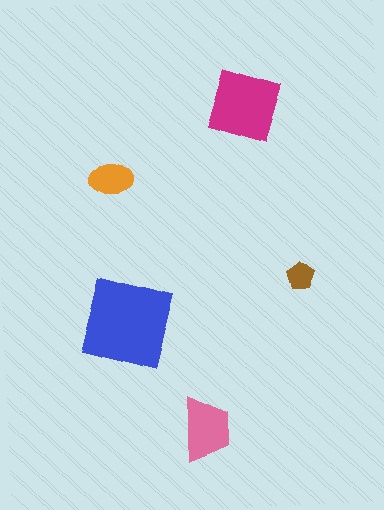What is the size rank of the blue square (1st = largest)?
1st.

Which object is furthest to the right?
The brown pentagon is rightmost.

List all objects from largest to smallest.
The blue square, the magenta square, the pink trapezoid, the orange ellipse, the brown pentagon.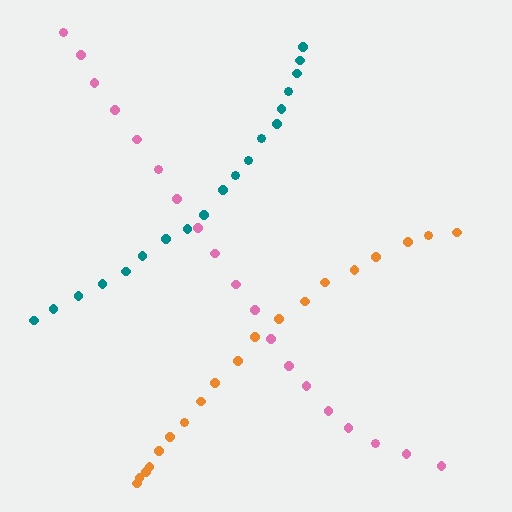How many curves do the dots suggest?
There are 3 distinct paths.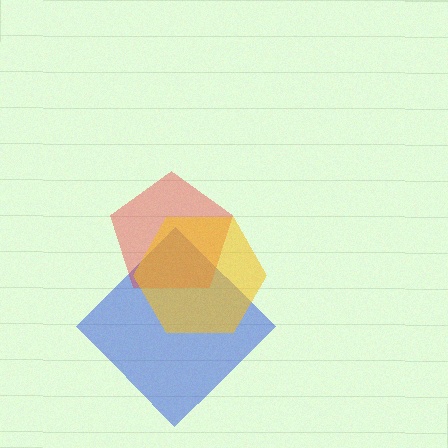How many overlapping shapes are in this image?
There are 3 overlapping shapes in the image.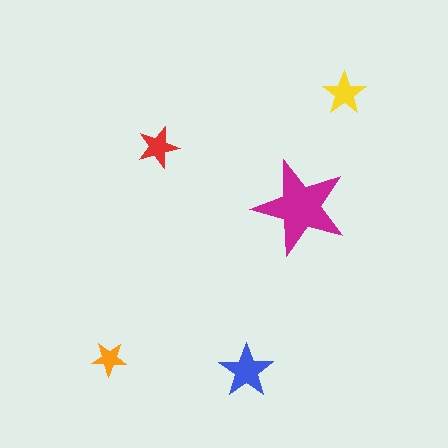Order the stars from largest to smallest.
the magenta one, the blue one, the yellow one, the red one, the orange one.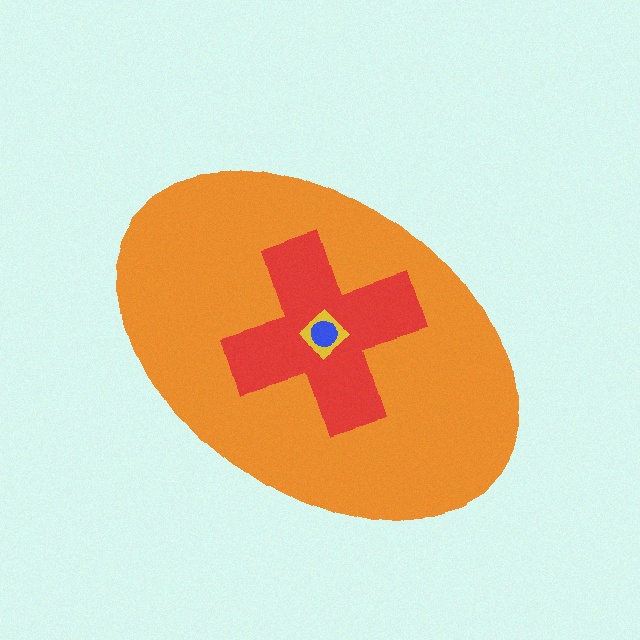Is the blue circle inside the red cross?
Yes.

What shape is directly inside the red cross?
The yellow diamond.